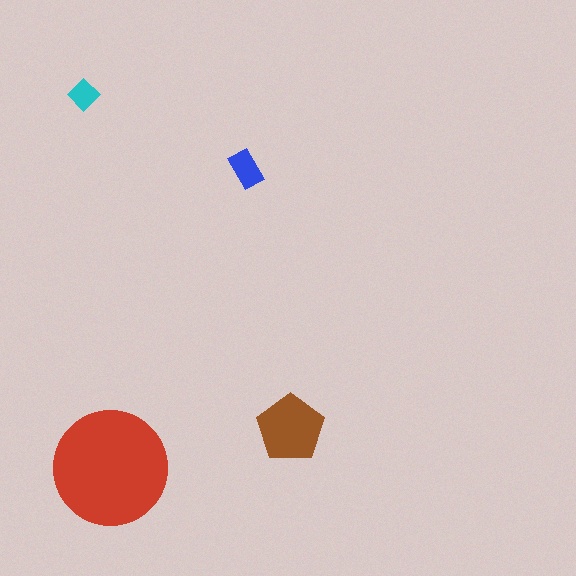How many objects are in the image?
There are 4 objects in the image.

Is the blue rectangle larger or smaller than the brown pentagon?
Smaller.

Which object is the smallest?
The cyan diamond.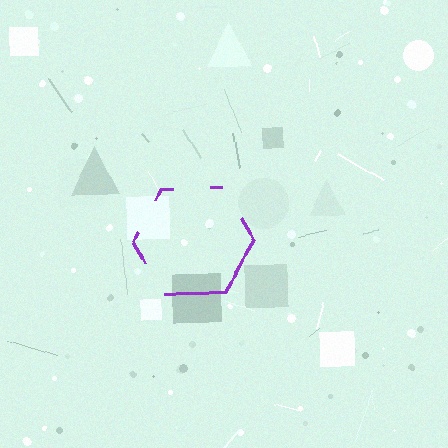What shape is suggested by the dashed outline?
The dashed outline suggests a hexagon.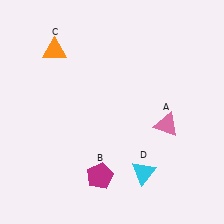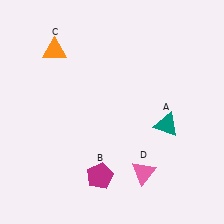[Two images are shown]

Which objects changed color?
A changed from pink to teal. D changed from cyan to pink.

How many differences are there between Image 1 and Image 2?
There are 2 differences between the two images.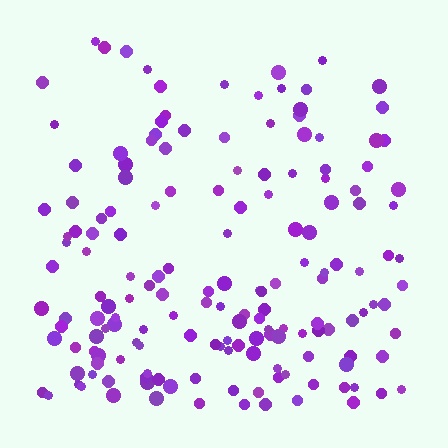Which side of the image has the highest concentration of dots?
The bottom.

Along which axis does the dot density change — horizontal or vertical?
Vertical.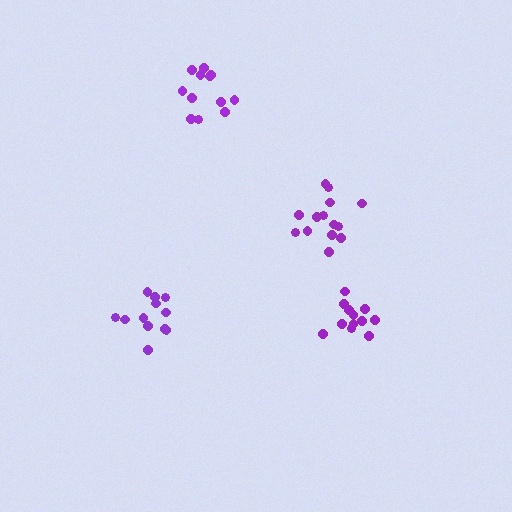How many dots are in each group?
Group 1: 12 dots, Group 2: 12 dots, Group 3: 14 dots, Group 4: 12 dots (50 total).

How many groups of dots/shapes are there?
There are 4 groups.